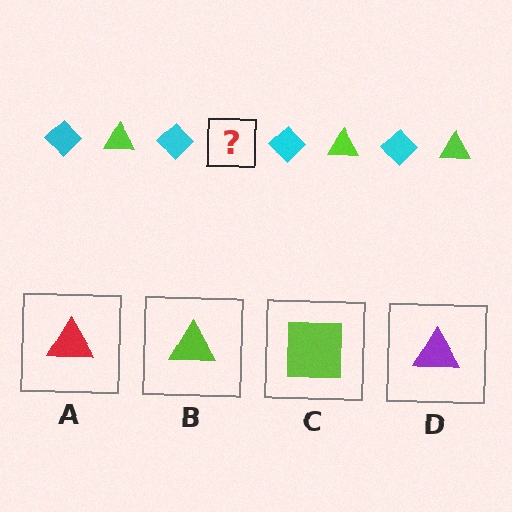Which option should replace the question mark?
Option B.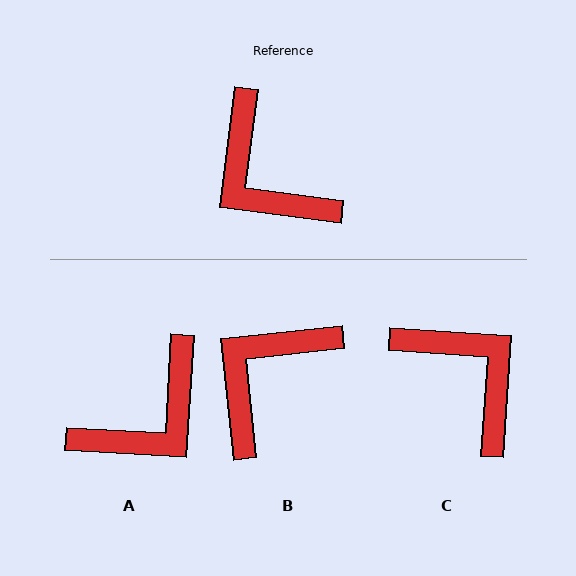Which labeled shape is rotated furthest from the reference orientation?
C, about 176 degrees away.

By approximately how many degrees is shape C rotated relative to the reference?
Approximately 176 degrees clockwise.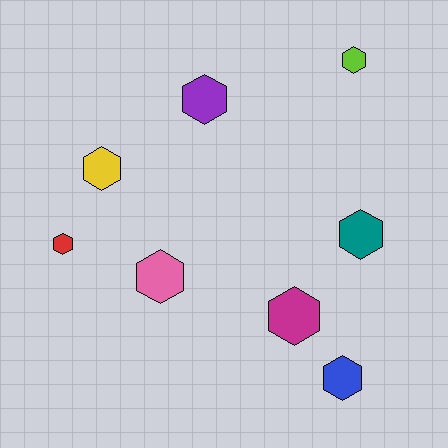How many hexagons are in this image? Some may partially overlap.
There are 8 hexagons.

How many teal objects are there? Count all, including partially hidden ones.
There is 1 teal object.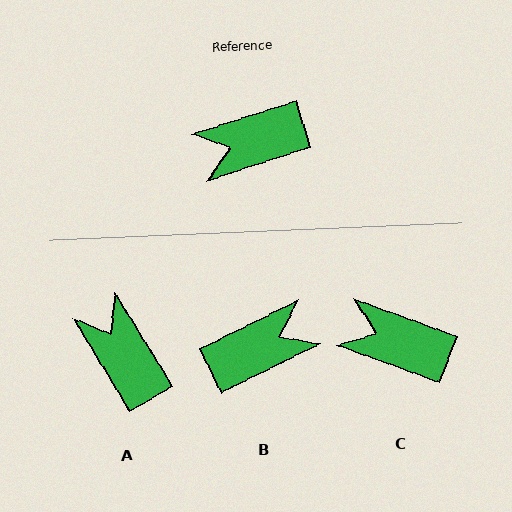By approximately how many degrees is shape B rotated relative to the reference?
Approximately 171 degrees clockwise.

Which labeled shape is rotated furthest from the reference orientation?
B, about 171 degrees away.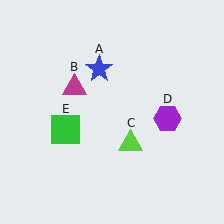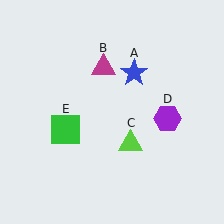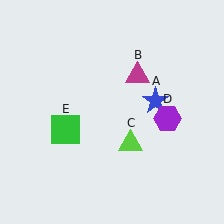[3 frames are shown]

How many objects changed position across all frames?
2 objects changed position: blue star (object A), magenta triangle (object B).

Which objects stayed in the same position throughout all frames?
Lime triangle (object C) and purple hexagon (object D) and green square (object E) remained stationary.